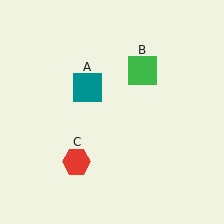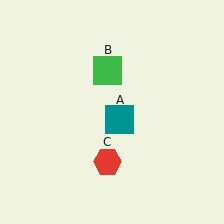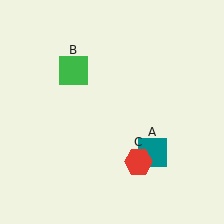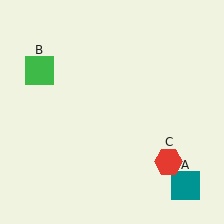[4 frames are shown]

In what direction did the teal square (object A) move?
The teal square (object A) moved down and to the right.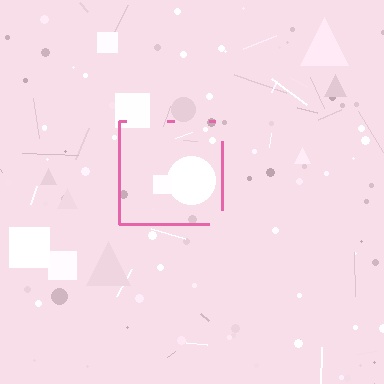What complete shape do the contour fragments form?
The contour fragments form a square.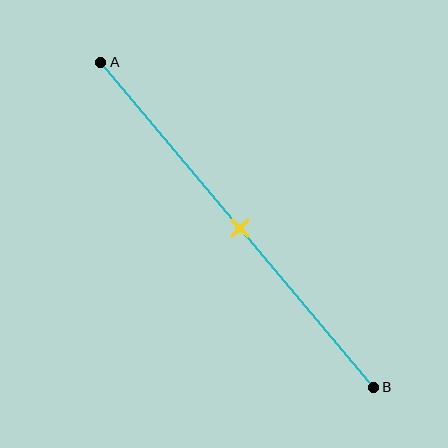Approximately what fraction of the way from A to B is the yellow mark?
The yellow mark is approximately 50% of the way from A to B.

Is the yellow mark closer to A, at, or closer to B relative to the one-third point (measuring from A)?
The yellow mark is closer to point B than the one-third point of segment AB.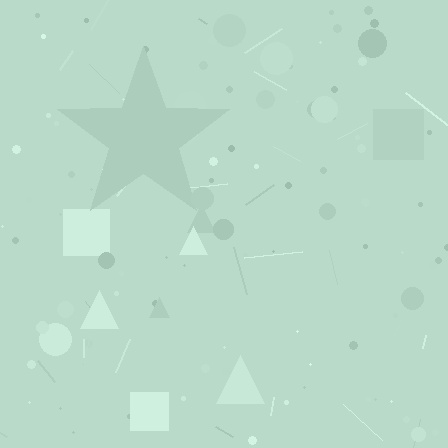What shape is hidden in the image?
A star is hidden in the image.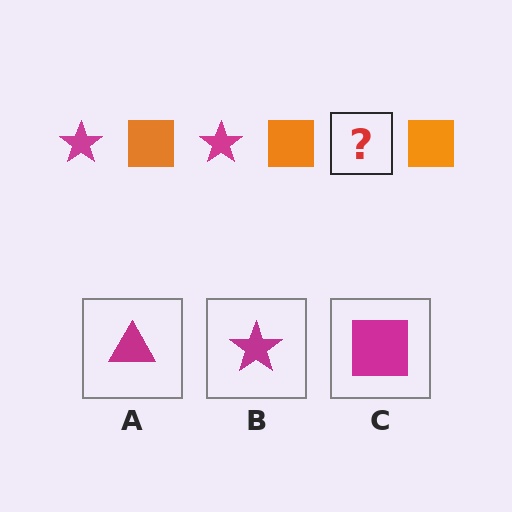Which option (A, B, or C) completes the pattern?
B.